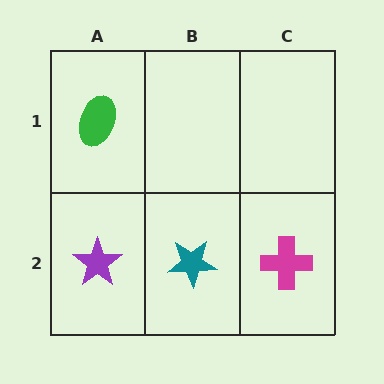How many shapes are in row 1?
1 shape.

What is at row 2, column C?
A magenta cross.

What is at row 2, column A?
A purple star.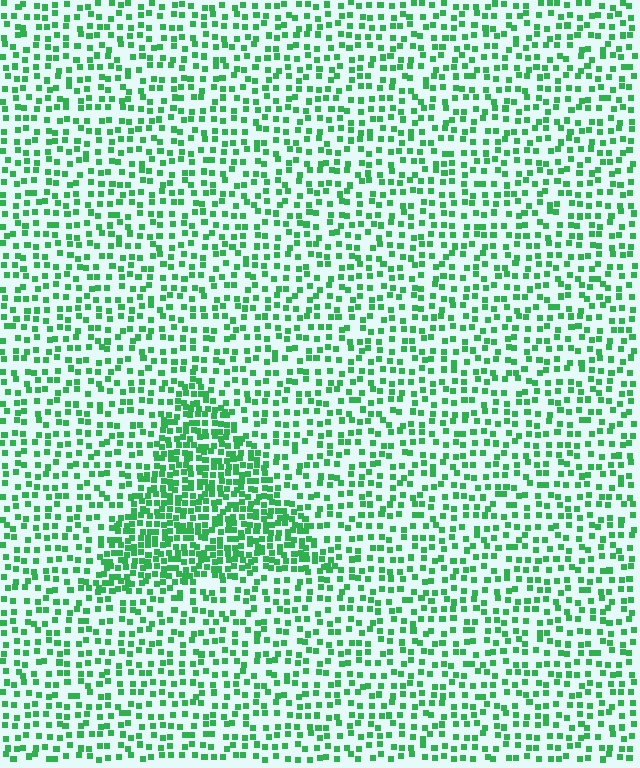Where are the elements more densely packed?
The elements are more densely packed inside the triangle boundary.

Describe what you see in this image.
The image contains small green elements arranged at two different densities. A triangle-shaped region is visible where the elements are more densely packed than the surrounding area.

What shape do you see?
I see a triangle.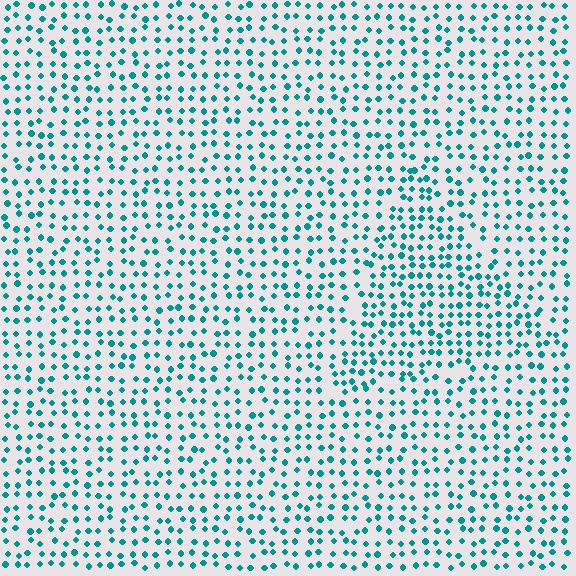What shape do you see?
I see a triangle.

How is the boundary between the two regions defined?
The boundary is defined by a change in element density (approximately 1.5x ratio). All elements are the same color, size, and shape.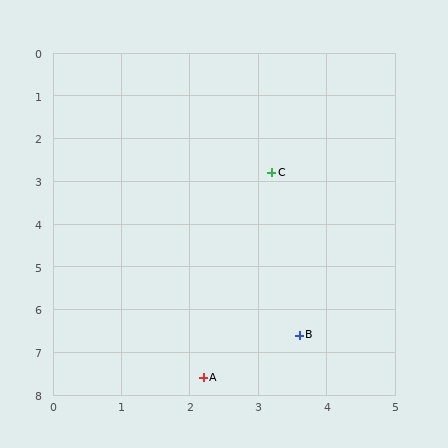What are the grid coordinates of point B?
Point B is at approximately (3.6, 6.6).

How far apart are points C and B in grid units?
Points C and B are about 3.8 grid units apart.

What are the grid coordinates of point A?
Point A is at approximately (2.2, 7.6).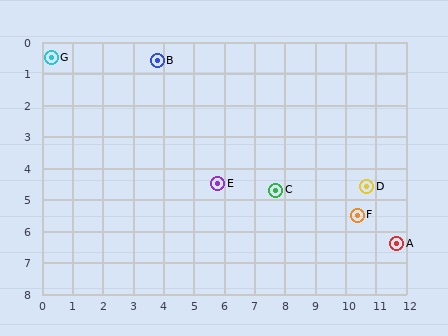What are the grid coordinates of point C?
Point C is at approximately (7.7, 4.7).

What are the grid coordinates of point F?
Point F is at approximately (10.4, 5.5).